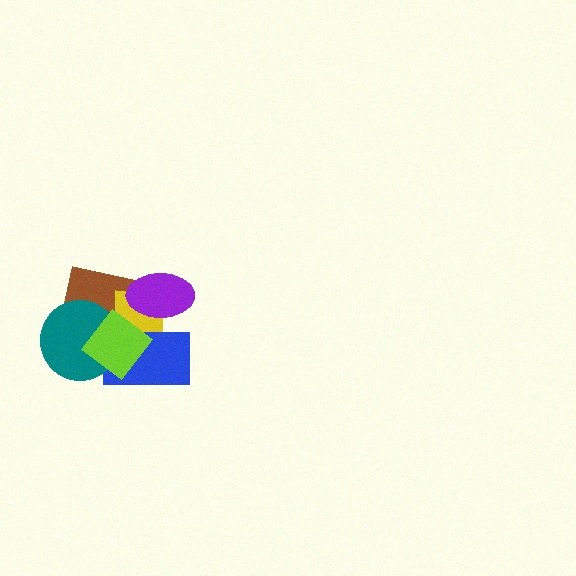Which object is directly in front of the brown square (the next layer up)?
The yellow square is directly in front of the brown square.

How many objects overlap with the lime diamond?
4 objects overlap with the lime diamond.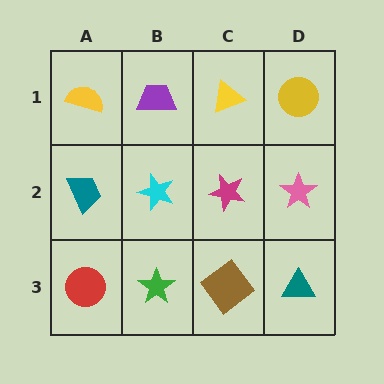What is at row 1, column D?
A yellow circle.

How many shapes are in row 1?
4 shapes.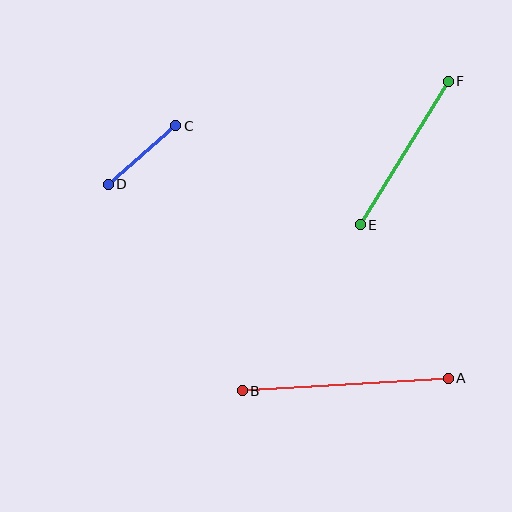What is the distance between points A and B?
The distance is approximately 206 pixels.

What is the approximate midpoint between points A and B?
The midpoint is at approximately (345, 385) pixels.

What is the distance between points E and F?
The distance is approximately 168 pixels.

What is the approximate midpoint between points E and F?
The midpoint is at approximately (404, 153) pixels.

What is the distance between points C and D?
The distance is approximately 89 pixels.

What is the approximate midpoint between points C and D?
The midpoint is at approximately (142, 155) pixels.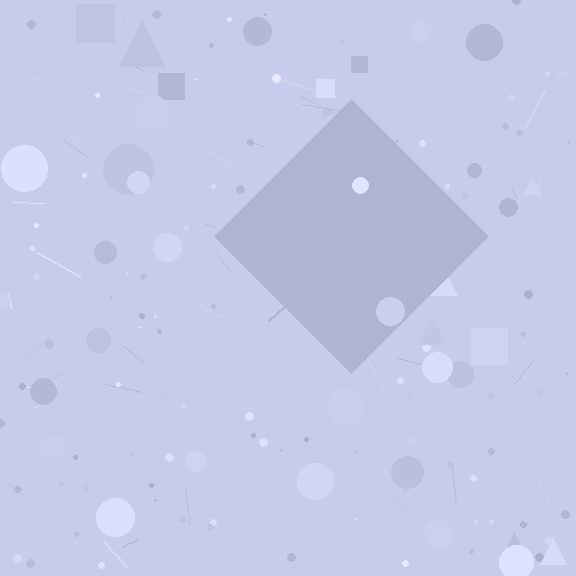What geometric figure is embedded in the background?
A diamond is embedded in the background.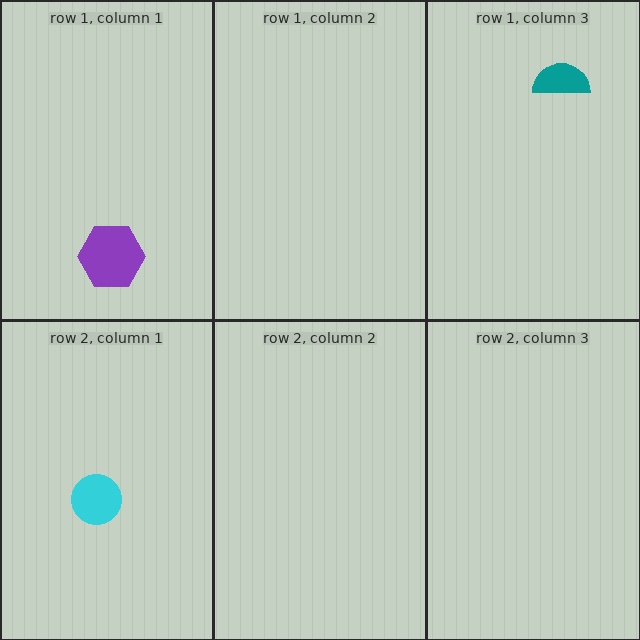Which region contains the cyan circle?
The row 2, column 1 region.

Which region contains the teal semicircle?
The row 1, column 3 region.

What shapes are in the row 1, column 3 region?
The teal semicircle.